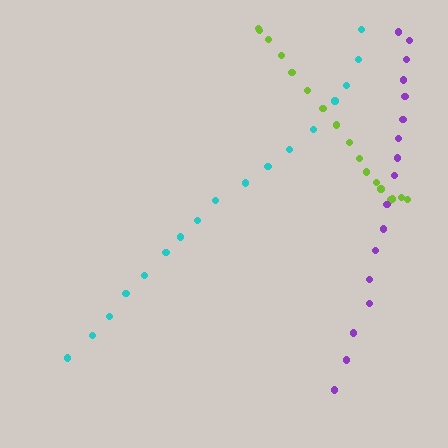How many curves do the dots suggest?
There are 3 distinct paths.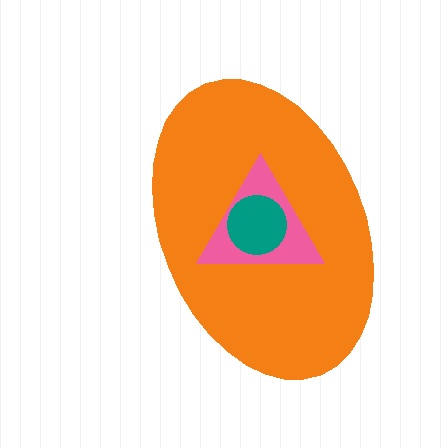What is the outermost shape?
The orange ellipse.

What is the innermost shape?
The teal circle.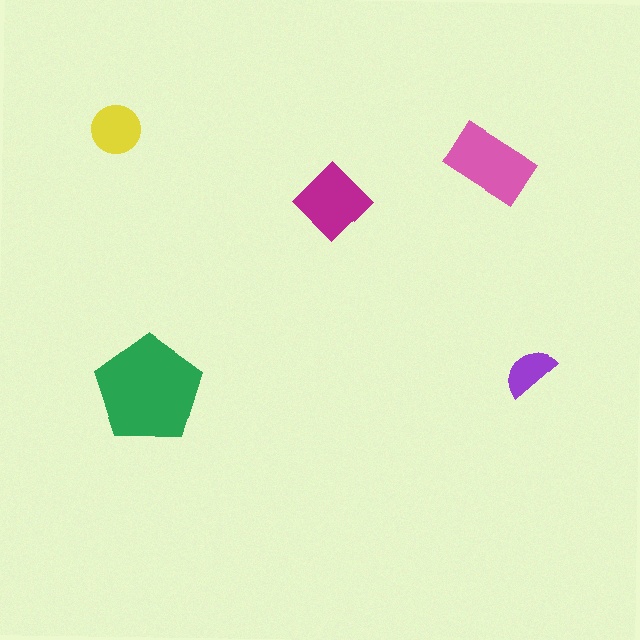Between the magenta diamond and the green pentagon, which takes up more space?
The green pentagon.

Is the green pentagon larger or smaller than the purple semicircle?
Larger.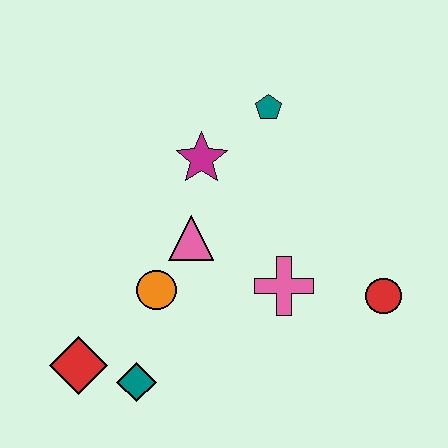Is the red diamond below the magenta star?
Yes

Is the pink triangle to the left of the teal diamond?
No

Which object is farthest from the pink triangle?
The red circle is farthest from the pink triangle.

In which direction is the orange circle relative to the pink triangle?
The orange circle is below the pink triangle.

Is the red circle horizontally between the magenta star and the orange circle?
No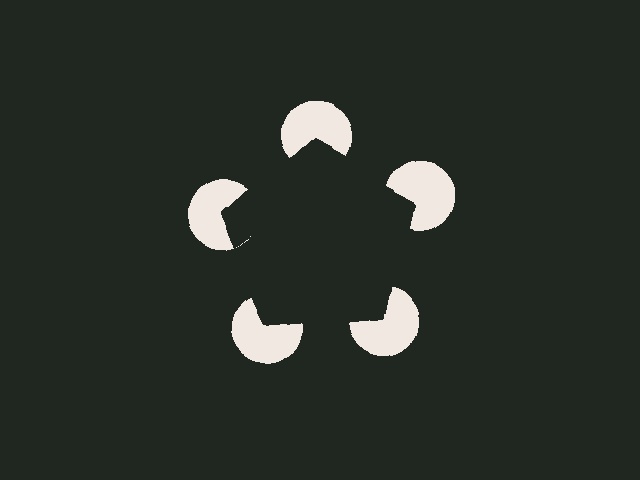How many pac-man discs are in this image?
There are 5 — one at each vertex of the illusory pentagon.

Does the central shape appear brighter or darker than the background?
It typically appears slightly darker than the background, even though no actual brightness change is drawn.